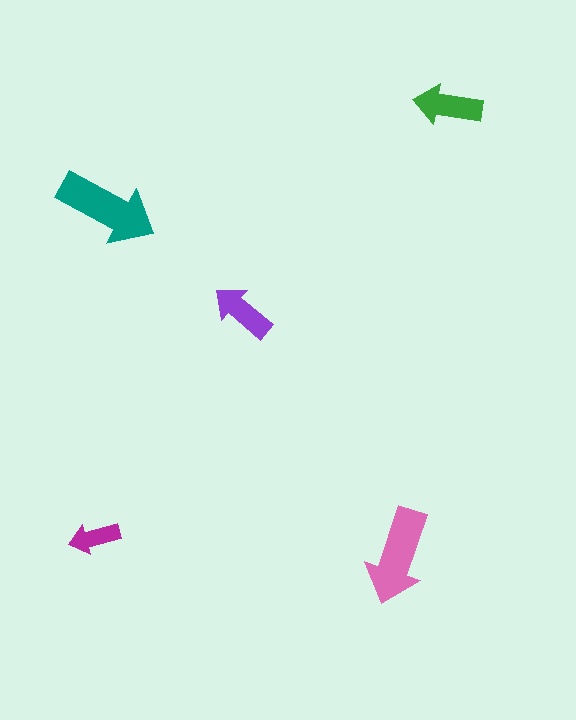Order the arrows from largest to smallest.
the teal one, the pink one, the green one, the purple one, the magenta one.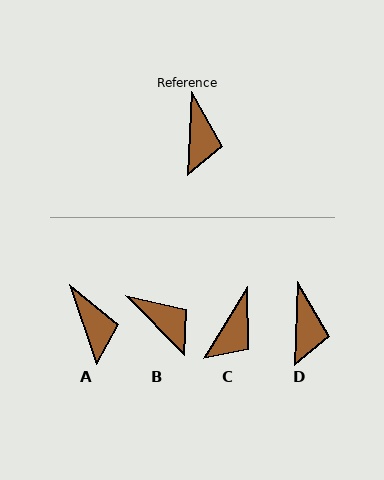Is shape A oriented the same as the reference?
No, it is off by about 21 degrees.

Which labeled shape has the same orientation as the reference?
D.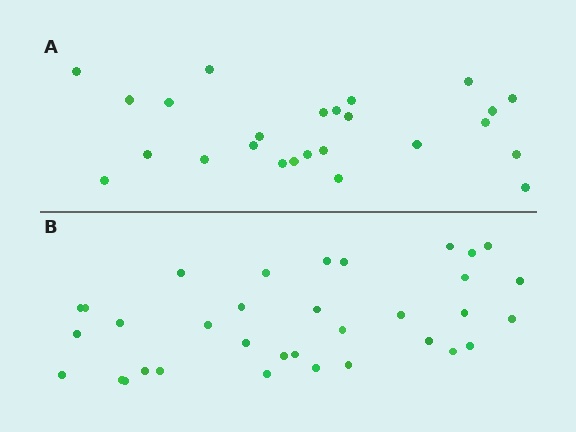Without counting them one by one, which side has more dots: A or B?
Region B (the bottom region) has more dots.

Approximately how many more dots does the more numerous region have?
Region B has roughly 8 or so more dots than region A.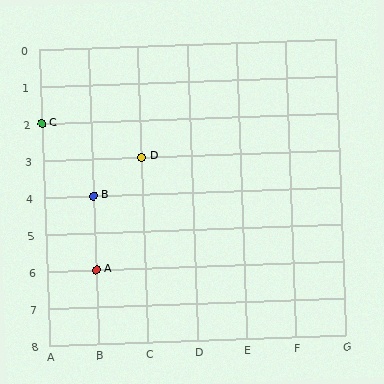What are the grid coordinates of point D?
Point D is at grid coordinates (C, 3).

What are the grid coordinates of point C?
Point C is at grid coordinates (A, 2).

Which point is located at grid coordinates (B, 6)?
Point A is at (B, 6).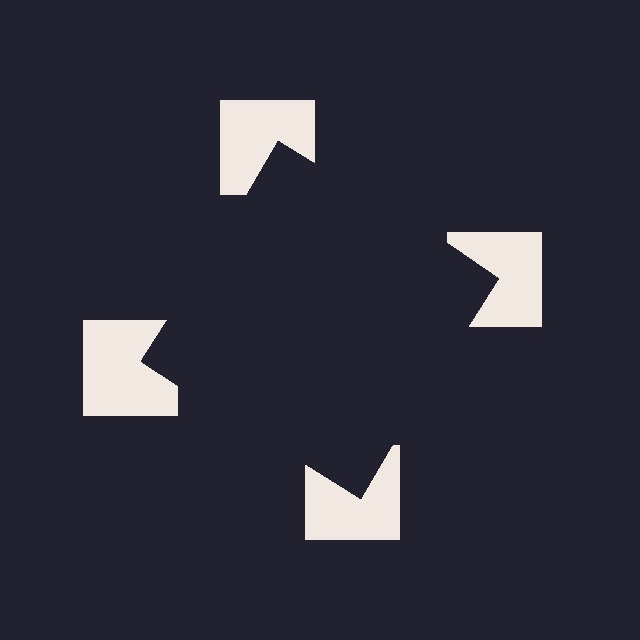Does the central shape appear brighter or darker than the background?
It typically appears slightly darker than the background, even though no actual brightness change is drawn.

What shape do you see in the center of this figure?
An illusory square — its edges are inferred from the aligned wedge cuts in the notched squares, not physically drawn.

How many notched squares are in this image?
There are 4 — one at each vertex of the illusory square.